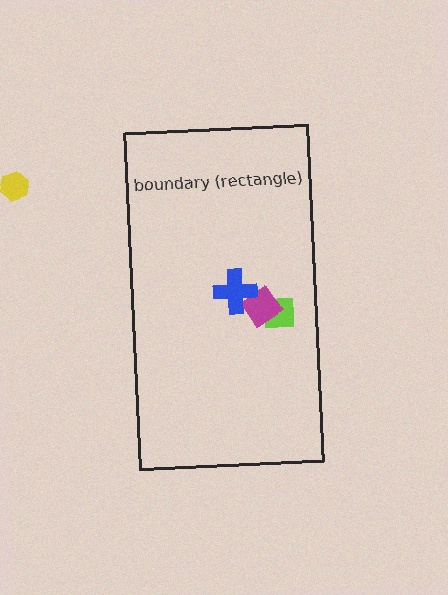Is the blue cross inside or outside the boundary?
Inside.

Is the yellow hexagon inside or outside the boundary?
Outside.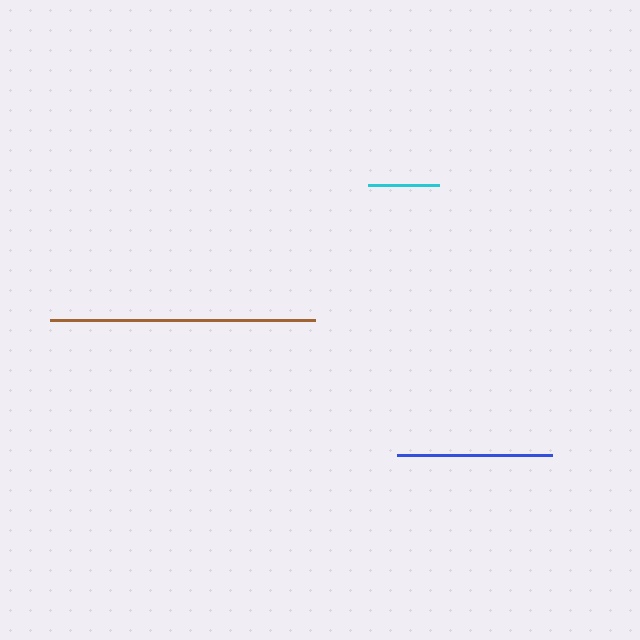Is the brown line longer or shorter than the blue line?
The brown line is longer than the blue line.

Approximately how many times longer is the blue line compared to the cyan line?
The blue line is approximately 2.2 times the length of the cyan line.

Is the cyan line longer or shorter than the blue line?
The blue line is longer than the cyan line.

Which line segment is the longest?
The brown line is the longest at approximately 265 pixels.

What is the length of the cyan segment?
The cyan segment is approximately 71 pixels long.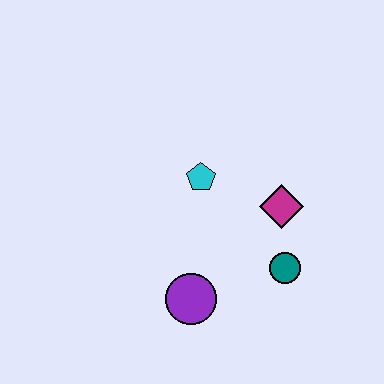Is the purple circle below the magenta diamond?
Yes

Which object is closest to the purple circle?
The teal circle is closest to the purple circle.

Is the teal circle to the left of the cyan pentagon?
No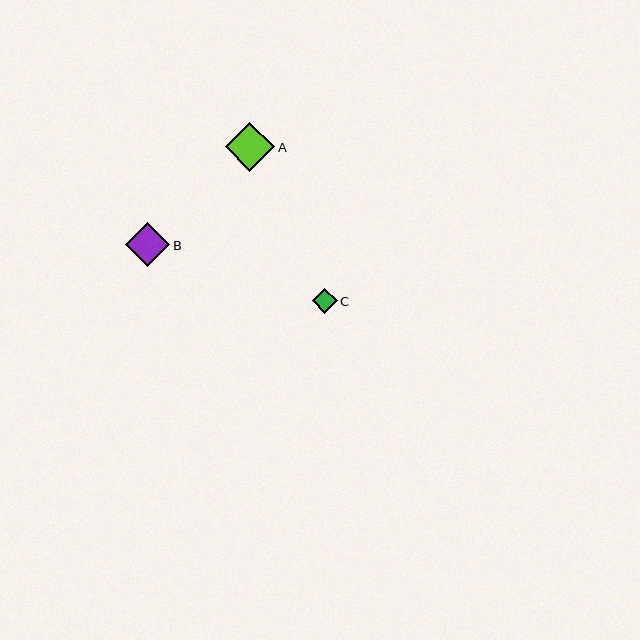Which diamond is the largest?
Diamond A is the largest with a size of approximately 49 pixels.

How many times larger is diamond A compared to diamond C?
Diamond A is approximately 2.0 times the size of diamond C.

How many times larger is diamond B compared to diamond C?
Diamond B is approximately 1.8 times the size of diamond C.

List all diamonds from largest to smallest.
From largest to smallest: A, B, C.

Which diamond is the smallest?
Diamond C is the smallest with a size of approximately 25 pixels.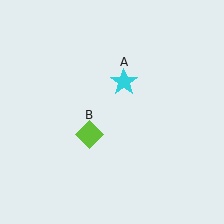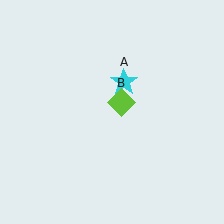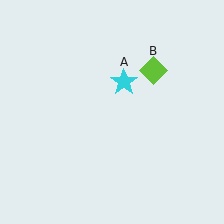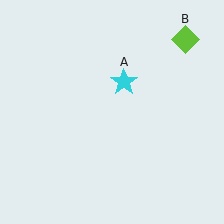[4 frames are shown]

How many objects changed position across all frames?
1 object changed position: lime diamond (object B).